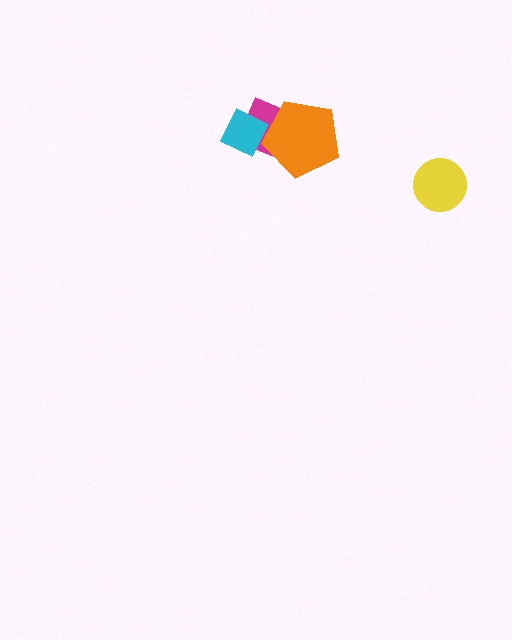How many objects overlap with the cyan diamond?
2 objects overlap with the cyan diamond.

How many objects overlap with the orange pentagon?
2 objects overlap with the orange pentagon.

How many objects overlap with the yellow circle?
0 objects overlap with the yellow circle.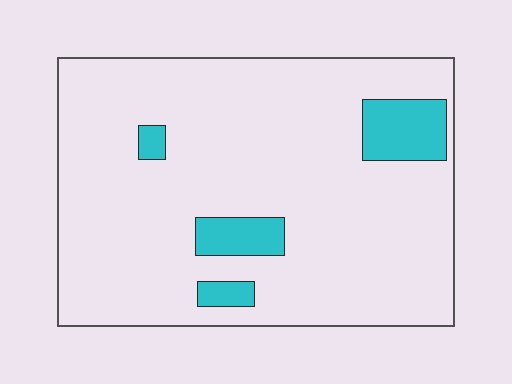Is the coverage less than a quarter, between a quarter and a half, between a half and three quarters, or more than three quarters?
Less than a quarter.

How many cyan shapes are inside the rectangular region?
4.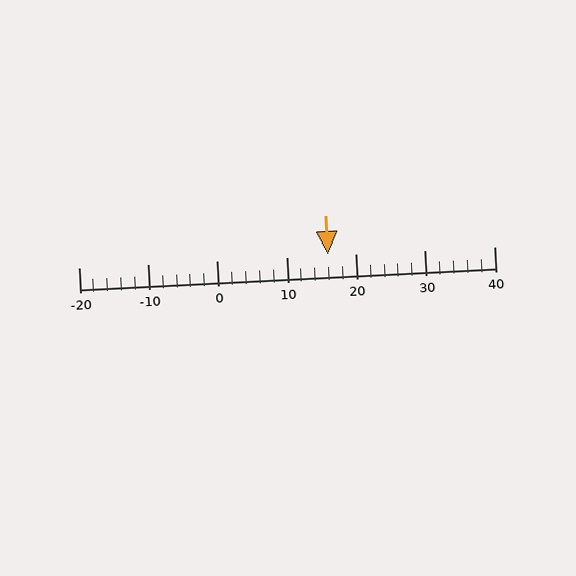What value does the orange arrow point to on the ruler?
The orange arrow points to approximately 16.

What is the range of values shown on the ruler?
The ruler shows values from -20 to 40.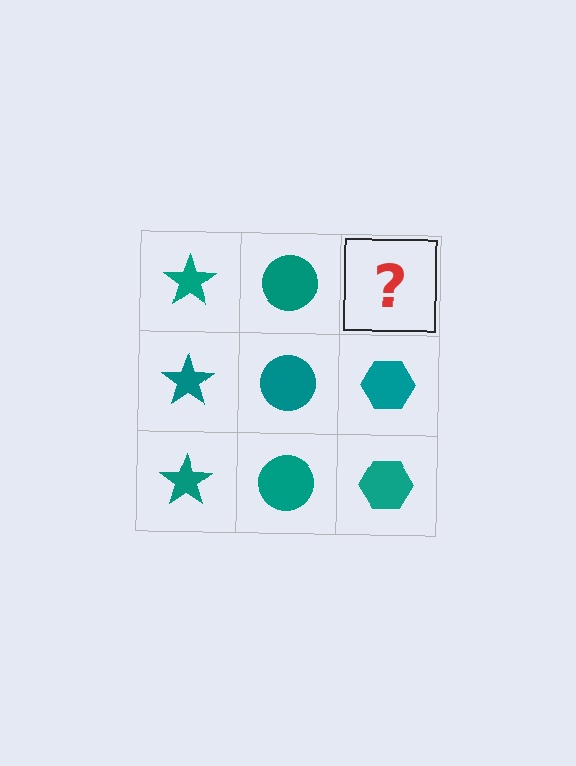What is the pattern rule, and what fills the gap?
The rule is that each column has a consistent shape. The gap should be filled with a teal hexagon.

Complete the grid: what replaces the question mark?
The question mark should be replaced with a teal hexagon.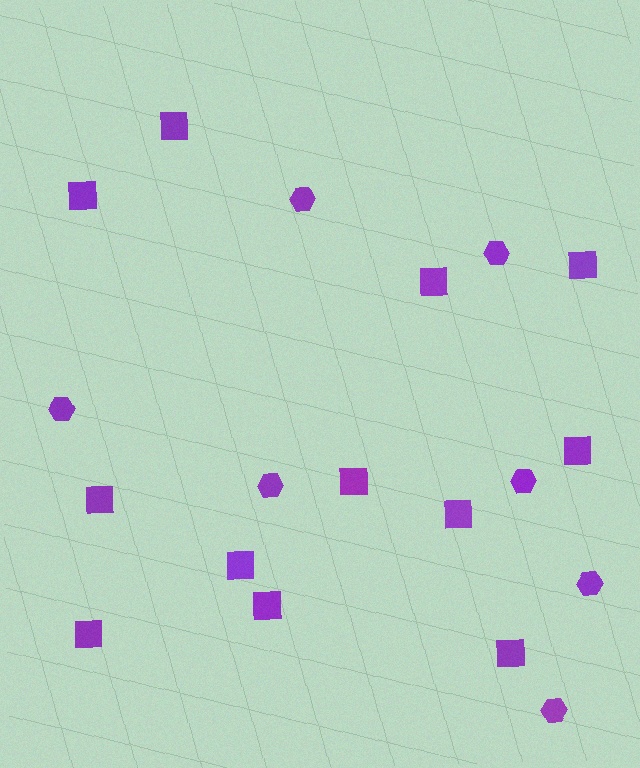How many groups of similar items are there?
There are 2 groups: one group of hexagons (7) and one group of squares (12).